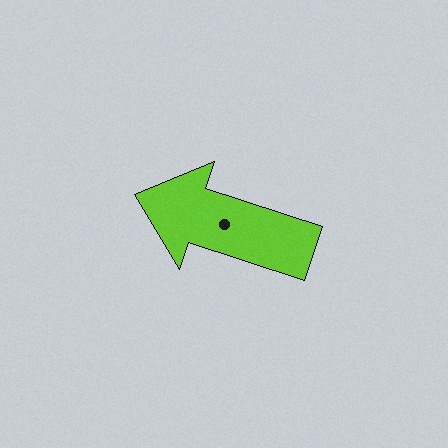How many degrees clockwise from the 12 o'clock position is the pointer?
Approximately 288 degrees.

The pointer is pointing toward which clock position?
Roughly 10 o'clock.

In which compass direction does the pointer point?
West.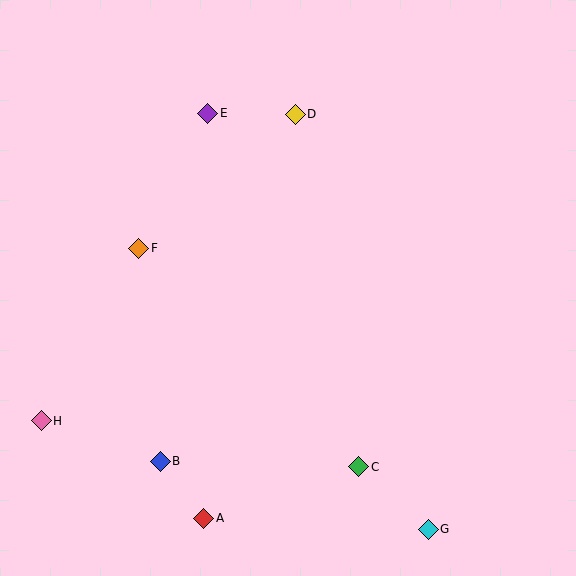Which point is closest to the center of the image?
Point F at (139, 248) is closest to the center.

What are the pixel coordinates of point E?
Point E is at (208, 113).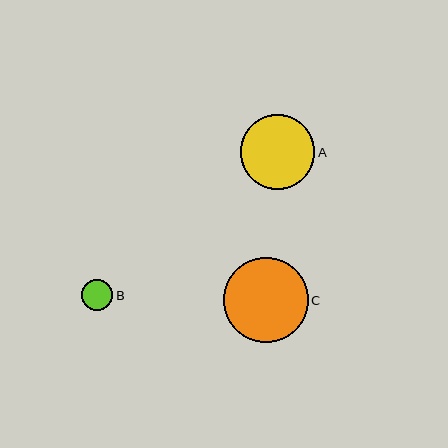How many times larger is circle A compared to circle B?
Circle A is approximately 2.4 times the size of circle B.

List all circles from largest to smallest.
From largest to smallest: C, A, B.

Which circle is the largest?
Circle C is the largest with a size of approximately 85 pixels.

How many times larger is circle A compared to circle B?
Circle A is approximately 2.4 times the size of circle B.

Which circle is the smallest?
Circle B is the smallest with a size of approximately 32 pixels.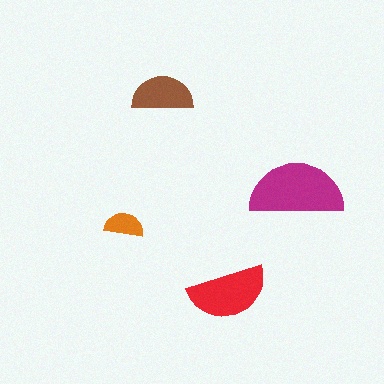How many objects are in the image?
There are 4 objects in the image.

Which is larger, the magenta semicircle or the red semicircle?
The magenta one.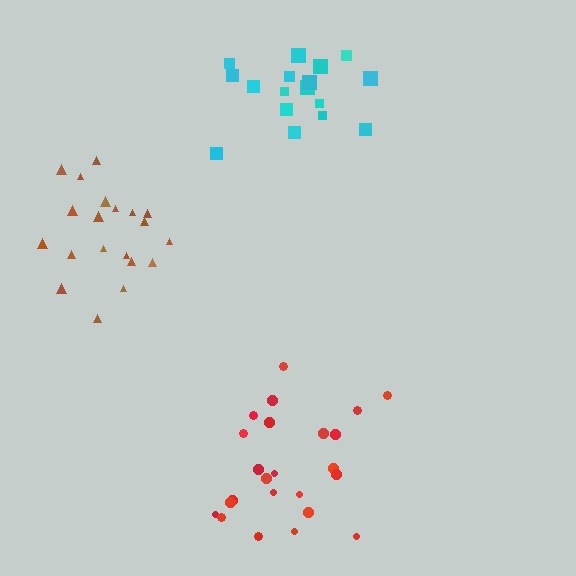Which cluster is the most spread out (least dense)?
Cyan.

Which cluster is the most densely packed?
Brown.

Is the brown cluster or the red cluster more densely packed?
Brown.